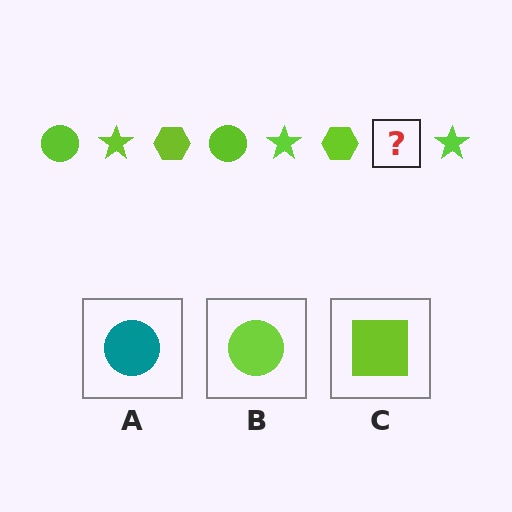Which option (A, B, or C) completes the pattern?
B.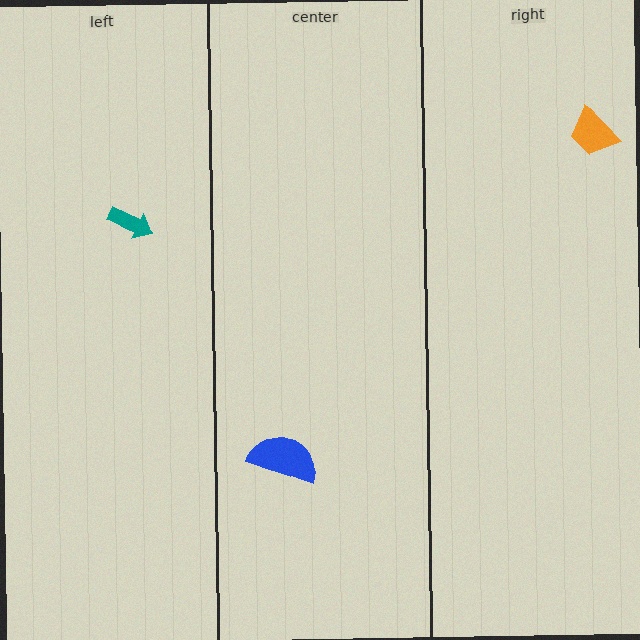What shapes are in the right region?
The orange trapezoid.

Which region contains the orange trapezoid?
The right region.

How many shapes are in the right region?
1.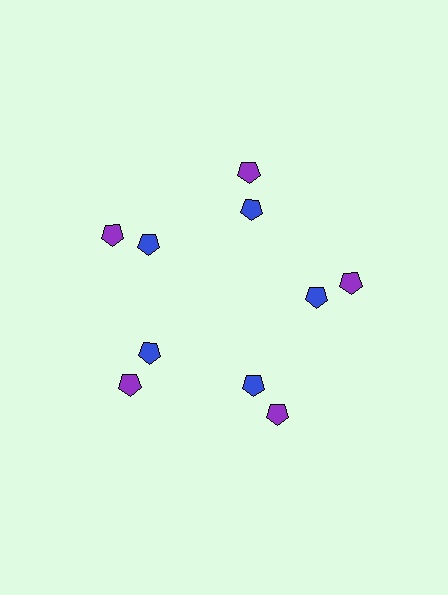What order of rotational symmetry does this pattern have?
This pattern has 5-fold rotational symmetry.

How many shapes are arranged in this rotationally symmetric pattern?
There are 10 shapes, arranged in 5 groups of 2.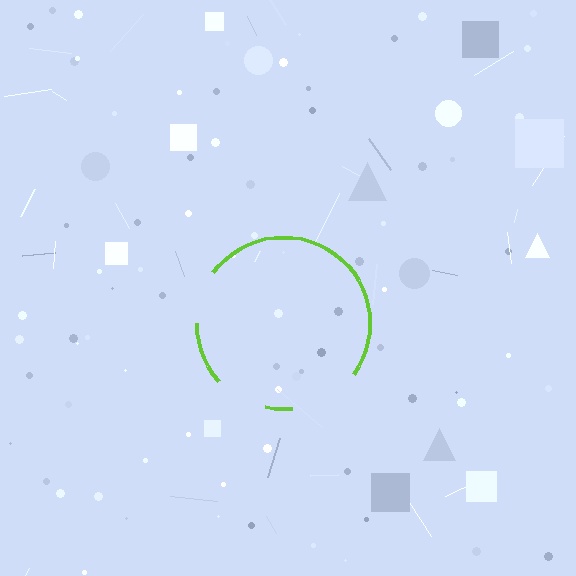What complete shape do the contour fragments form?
The contour fragments form a circle.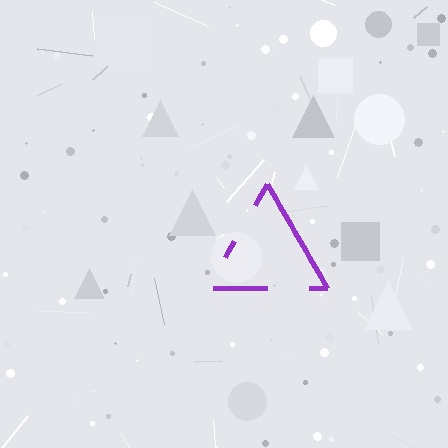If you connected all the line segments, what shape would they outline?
They would outline a triangle.